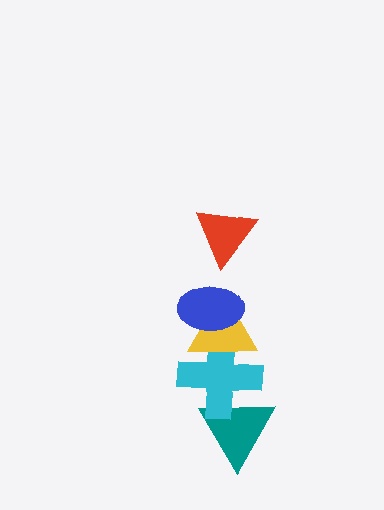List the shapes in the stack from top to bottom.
From top to bottom: the red triangle, the blue ellipse, the yellow triangle, the cyan cross, the teal triangle.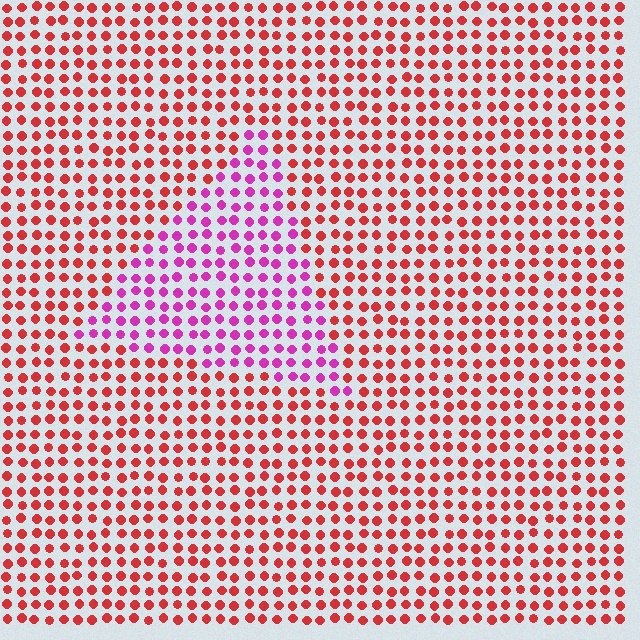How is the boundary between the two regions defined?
The boundary is defined purely by a slight shift in hue (about 47 degrees). Spacing, size, and orientation are identical on both sides.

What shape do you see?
I see a triangle.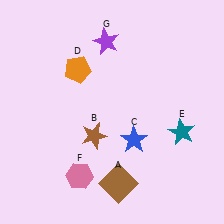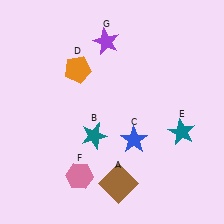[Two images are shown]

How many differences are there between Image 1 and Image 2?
There is 1 difference between the two images.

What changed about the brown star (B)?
In Image 1, B is brown. In Image 2, it changed to teal.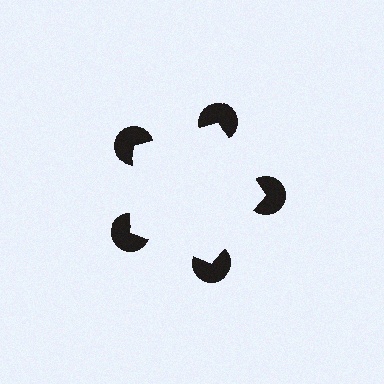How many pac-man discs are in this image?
There are 5 — one at each vertex of the illusory pentagon.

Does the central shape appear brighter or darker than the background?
It typically appears slightly brighter than the background, even though no actual brightness change is drawn.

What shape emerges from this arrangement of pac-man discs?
An illusory pentagon — its edges are inferred from the aligned wedge cuts in the pac-man discs, not physically drawn.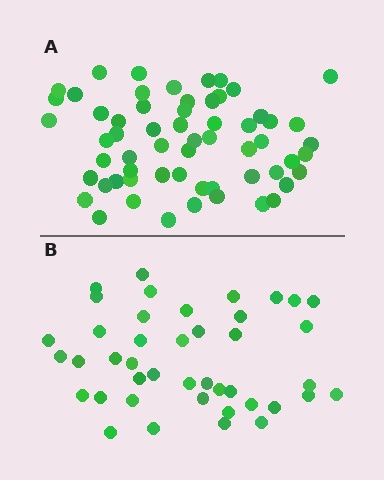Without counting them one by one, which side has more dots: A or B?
Region A (the top region) has more dots.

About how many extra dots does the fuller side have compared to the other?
Region A has approximately 20 more dots than region B.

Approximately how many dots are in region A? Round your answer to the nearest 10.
About 60 dots.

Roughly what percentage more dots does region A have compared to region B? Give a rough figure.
About 45% more.